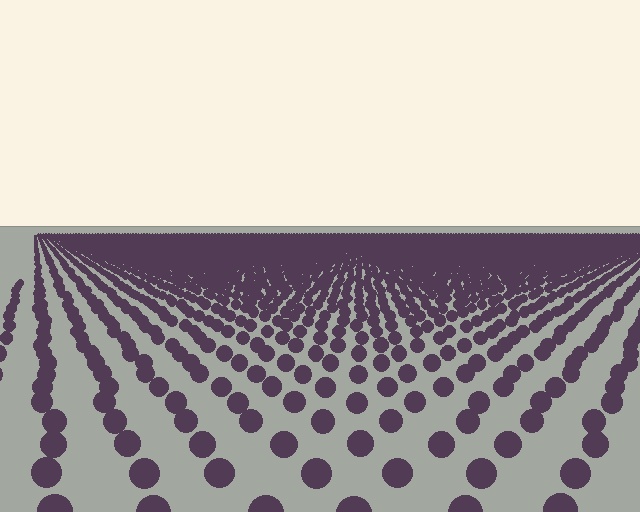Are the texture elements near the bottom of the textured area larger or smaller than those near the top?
Larger. Near the bottom, elements are closer to the viewer and appear at a bigger on-screen size.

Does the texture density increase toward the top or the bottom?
Density increases toward the top.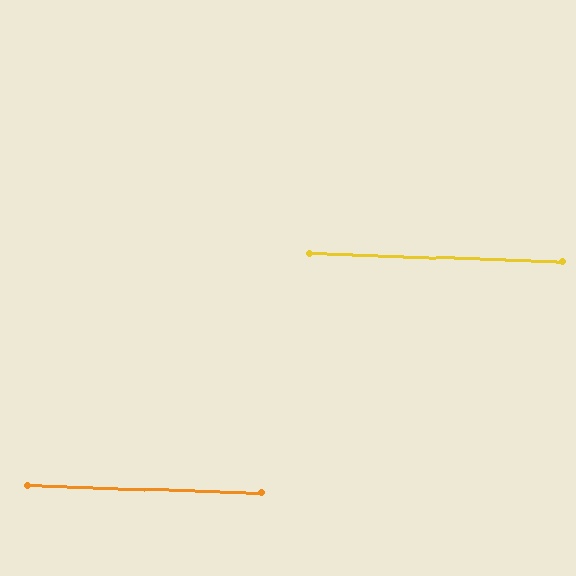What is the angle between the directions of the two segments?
Approximately 0 degrees.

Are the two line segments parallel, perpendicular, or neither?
Parallel — their directions differ by only 0.0°.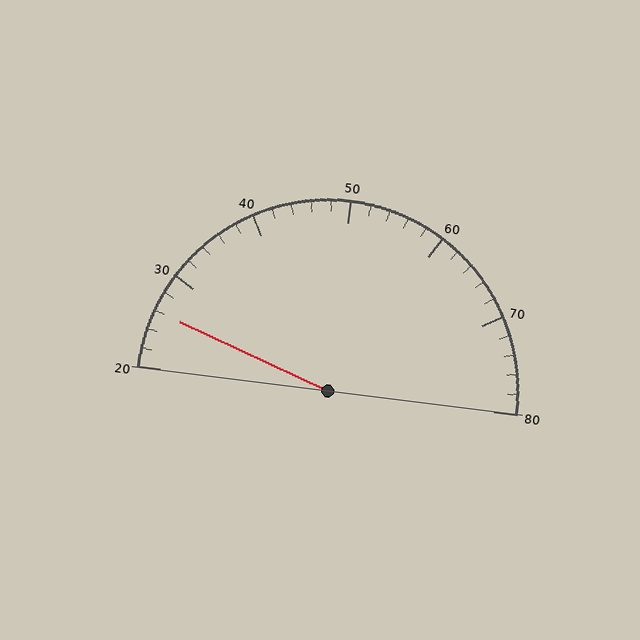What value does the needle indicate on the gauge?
The needle indicates approximately 26.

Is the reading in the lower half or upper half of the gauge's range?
The reading is in the lower half of the range (20 to 80).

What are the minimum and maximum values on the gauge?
The gauge ranges from 20 to 80.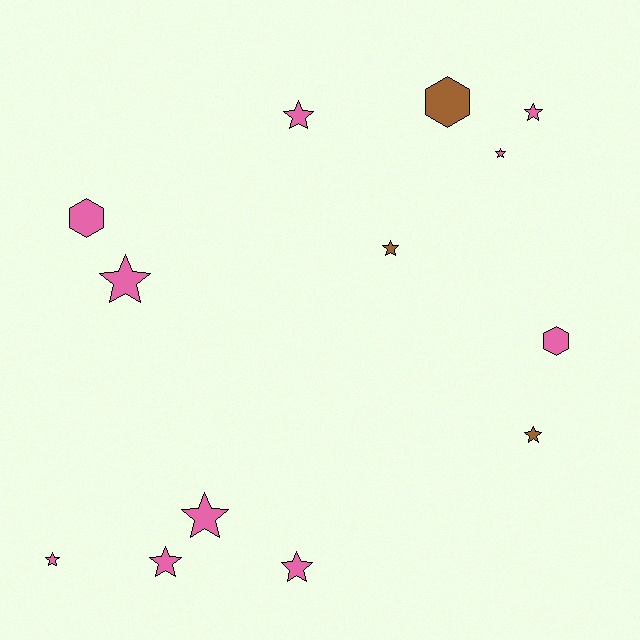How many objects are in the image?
There are 13 objects.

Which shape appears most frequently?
Star, with 10 objects.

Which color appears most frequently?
Pink, with 10 objects.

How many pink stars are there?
There are 8 pink stars.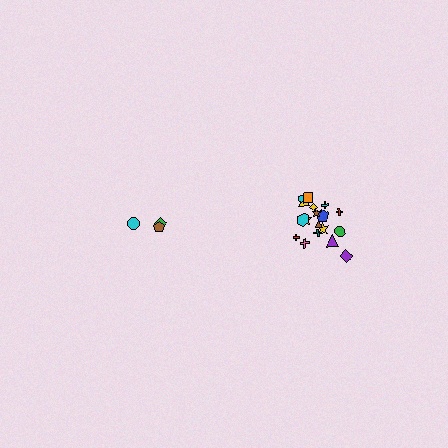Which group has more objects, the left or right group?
The right group.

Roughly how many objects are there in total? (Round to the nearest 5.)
Roughly 20 objects in total.